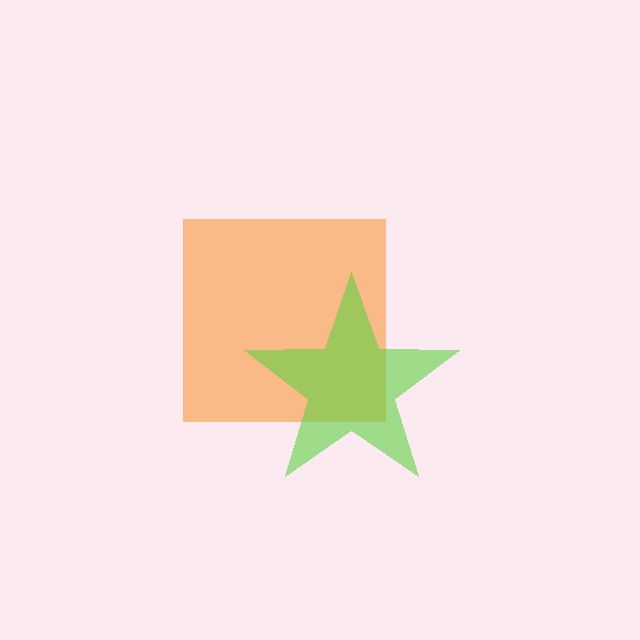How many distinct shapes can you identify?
There are 2 distinct shapes: an orange square, a lime star.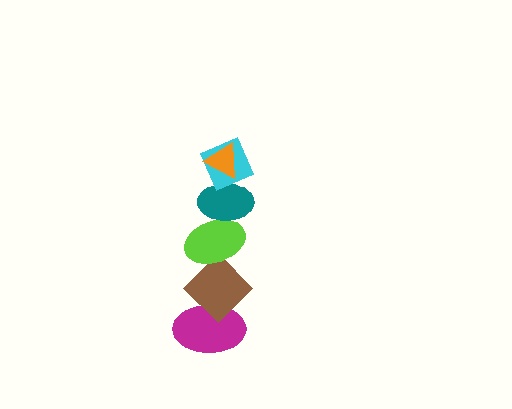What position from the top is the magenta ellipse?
The magenta ellipse is 6th from the top.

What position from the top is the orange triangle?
The orange triangle is 1st from the top.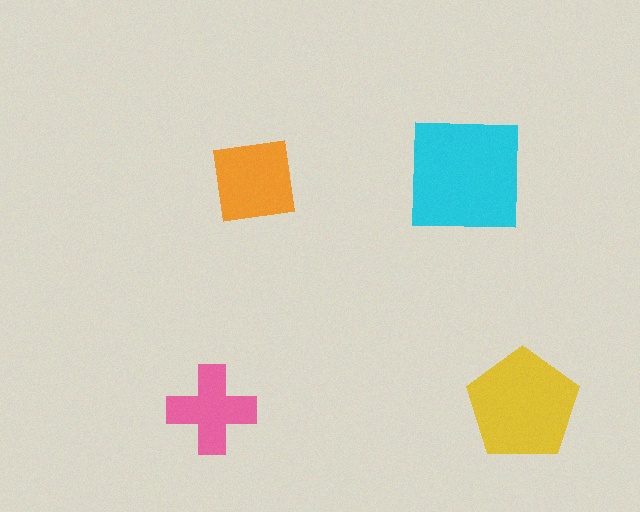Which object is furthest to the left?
The pink cross is leftmost.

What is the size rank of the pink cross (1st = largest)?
4th.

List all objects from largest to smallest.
The cyan square, the yellow pentagon, the orange square, the pink cross.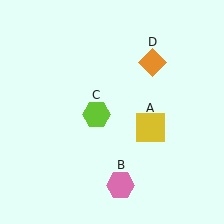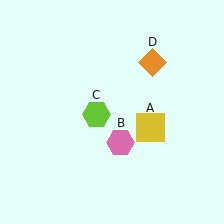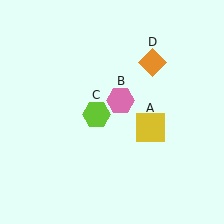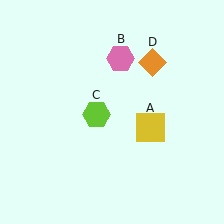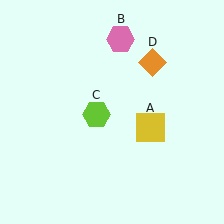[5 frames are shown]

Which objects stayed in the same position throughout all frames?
Yellow square (object A) and lime hexagon (object C) and orange diamond (object D) remained stationary.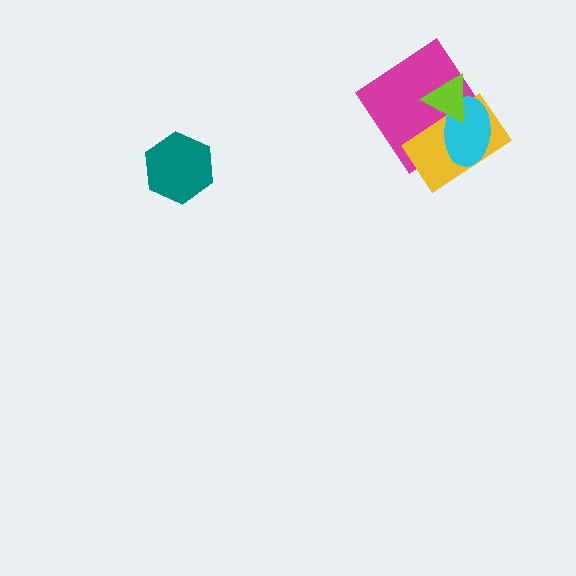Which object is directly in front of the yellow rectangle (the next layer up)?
The cyan ellipse is directly in front of the yellow rectangle.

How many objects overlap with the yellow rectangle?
3 objects overlap with the yellow rectangle.